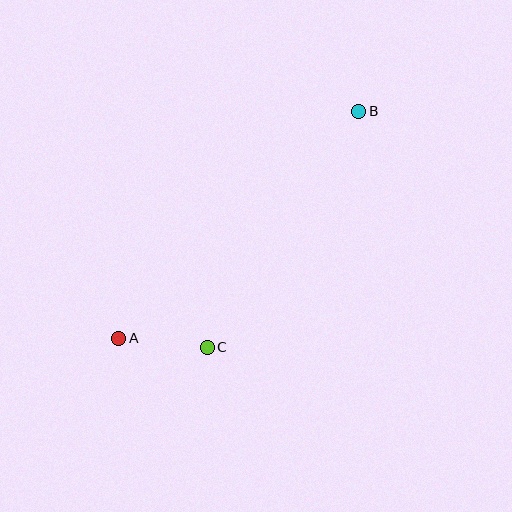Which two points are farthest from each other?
Points A and B are farthest from each other.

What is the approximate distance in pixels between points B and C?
The distance between B and C is approximately 281 pixels.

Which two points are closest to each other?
Points A and C are closest to each other.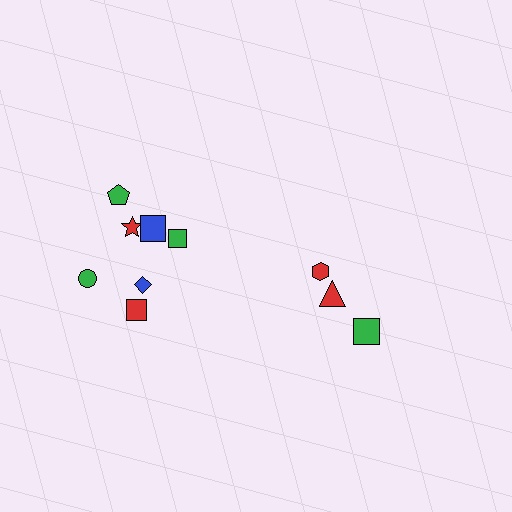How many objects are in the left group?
There are 7 objects.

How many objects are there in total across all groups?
There are 10 objects.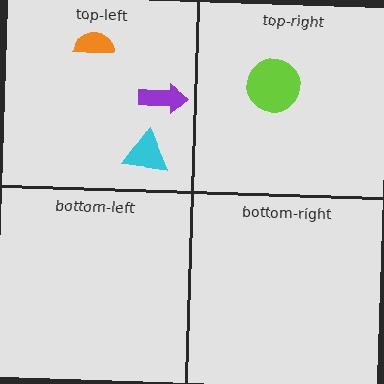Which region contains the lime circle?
The top-right region.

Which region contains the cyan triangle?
The top-left region.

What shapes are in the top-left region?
The purple arrow, the cyan triangle, the orange semicircle.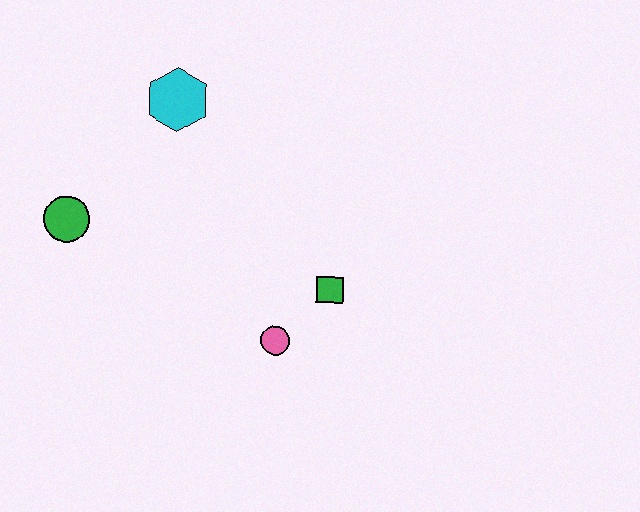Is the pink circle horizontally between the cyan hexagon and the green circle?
No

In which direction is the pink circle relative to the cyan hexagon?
The pink circle is below the cyan hexagon.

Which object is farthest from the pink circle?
The cyan hexagon is farthest from the pink circle.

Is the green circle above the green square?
Yes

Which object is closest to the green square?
The pink circle is closest to the green square.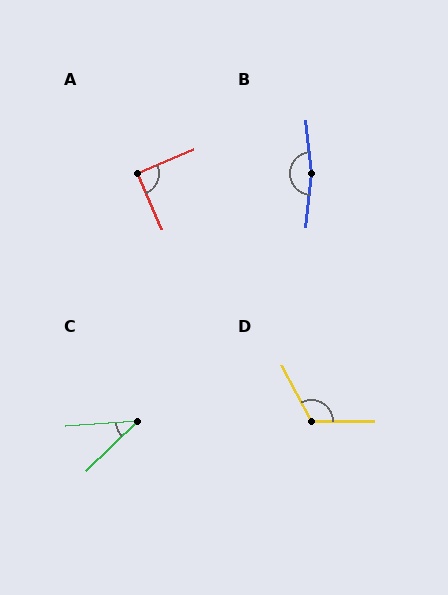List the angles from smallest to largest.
C (40°), A (90°), D (119°), B (168°).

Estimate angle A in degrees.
Approximately 90 degrees.